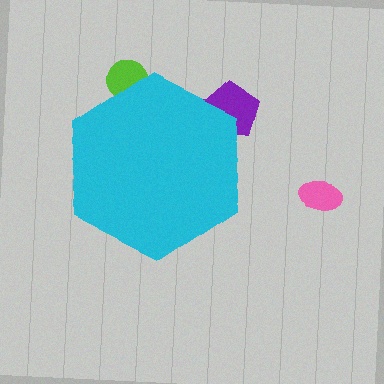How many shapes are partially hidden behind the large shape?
2 shapes are partially hidden.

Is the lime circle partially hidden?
Yes, the lime circle is partially hidden behind the cyan hexagon.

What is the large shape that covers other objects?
A cyan hexagon.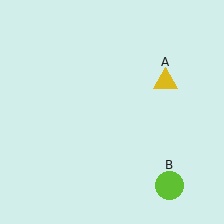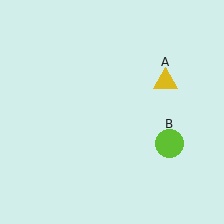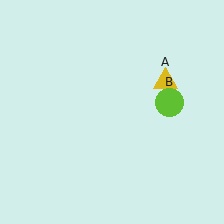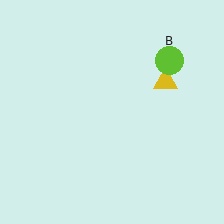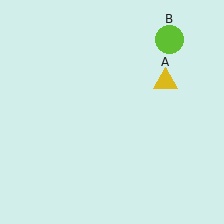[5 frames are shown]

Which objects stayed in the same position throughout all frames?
Yellow triangle (object A) remained stationary.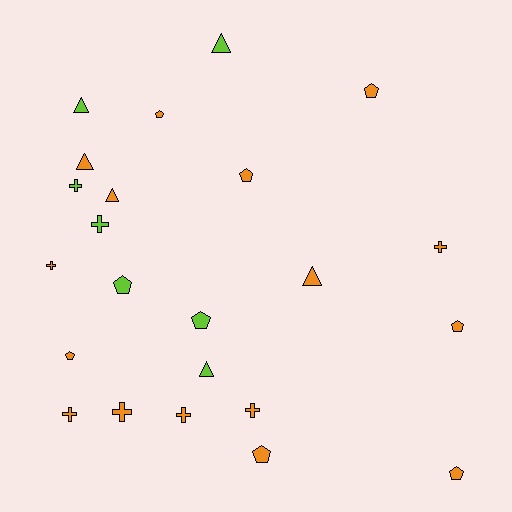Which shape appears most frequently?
Pentagon, with 9 objects.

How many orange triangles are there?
There are 3 orange triangles.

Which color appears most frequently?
Orange, with 16 objects.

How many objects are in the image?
There are 23 objects.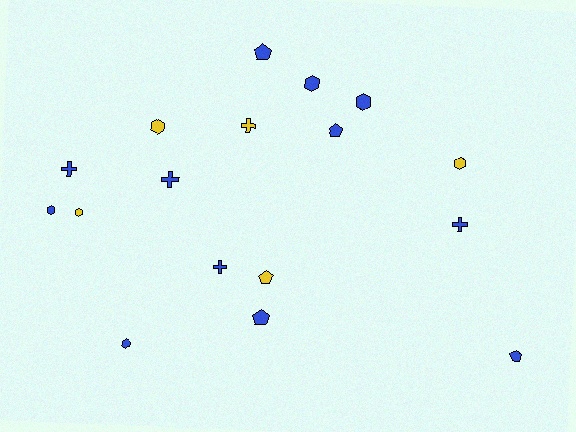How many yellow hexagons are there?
There are 3 yellow hexagons.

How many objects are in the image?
There are 17 objects.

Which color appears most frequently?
Blue, with 12 objects.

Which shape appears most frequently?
Hexagon, with 7 objects.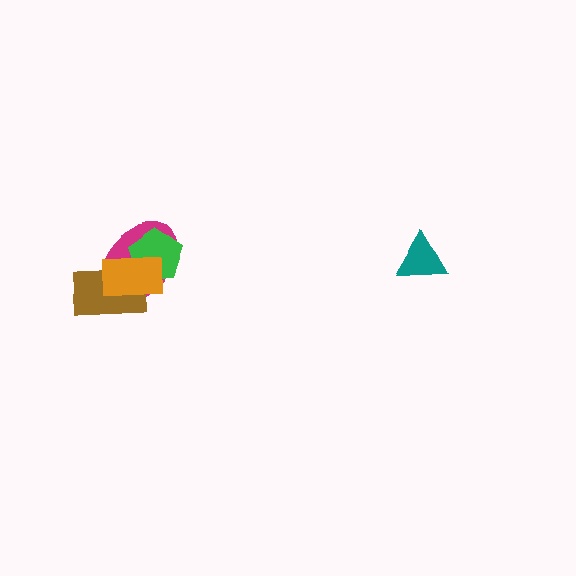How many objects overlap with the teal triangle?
0 objects overlap with the teal triangle.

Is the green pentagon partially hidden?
Yes, it is partially covered by another shape.